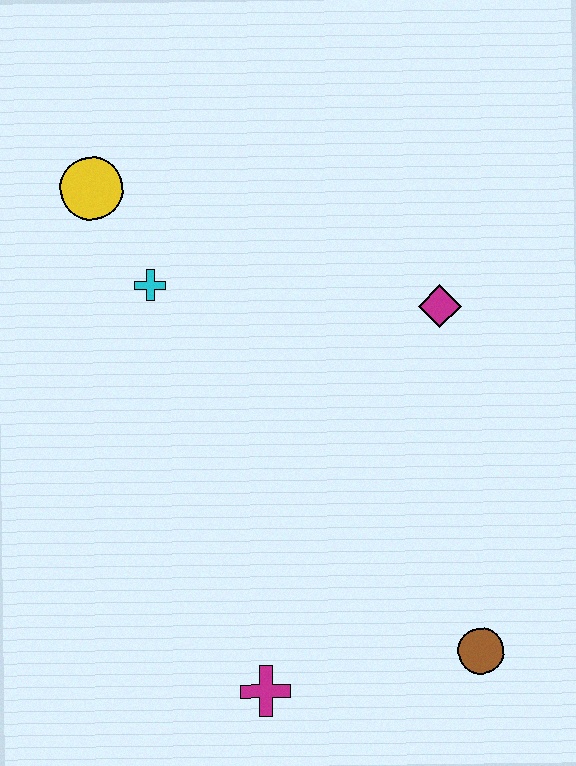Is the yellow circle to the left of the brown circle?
Yes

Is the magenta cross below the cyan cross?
Yes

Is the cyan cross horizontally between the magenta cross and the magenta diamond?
No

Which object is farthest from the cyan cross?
The brown circle is farthest from the cyan cross.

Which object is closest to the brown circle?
The magenta cross is closest to the brown circle.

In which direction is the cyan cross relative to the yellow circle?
The cyan cross is below the yellow circle.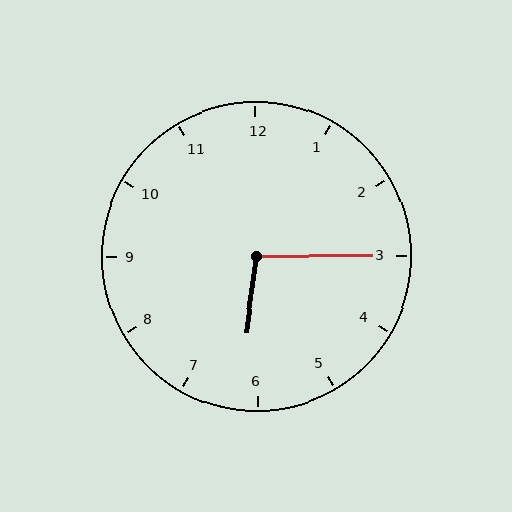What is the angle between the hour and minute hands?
Approximately 98 degrees.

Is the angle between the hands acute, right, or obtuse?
It is obtuse.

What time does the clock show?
6:15.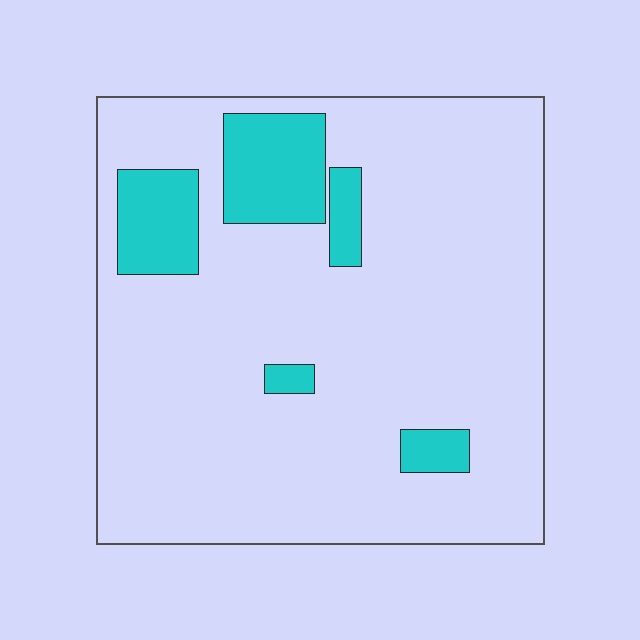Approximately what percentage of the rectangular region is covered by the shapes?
Approximately 15%.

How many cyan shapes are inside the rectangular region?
5.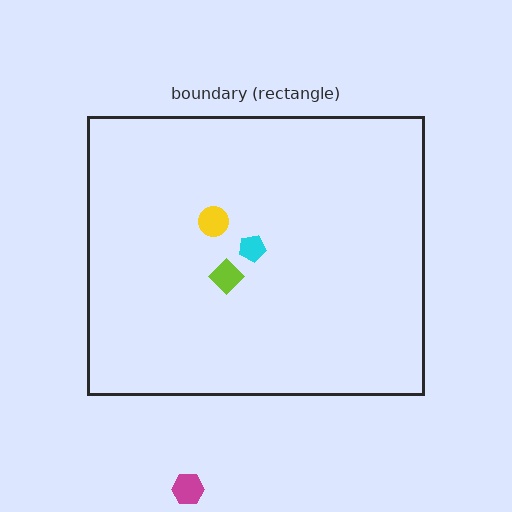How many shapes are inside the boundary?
3 inside, 1 outside.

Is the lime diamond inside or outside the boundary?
Inside.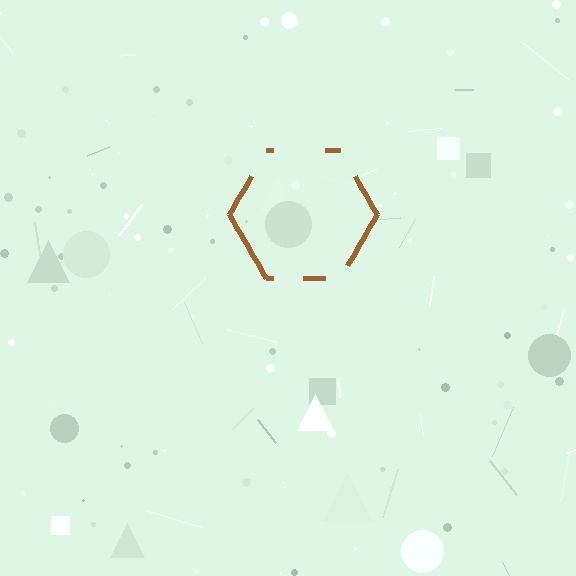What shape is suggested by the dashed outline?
The dashed outline suggests a hexagon.